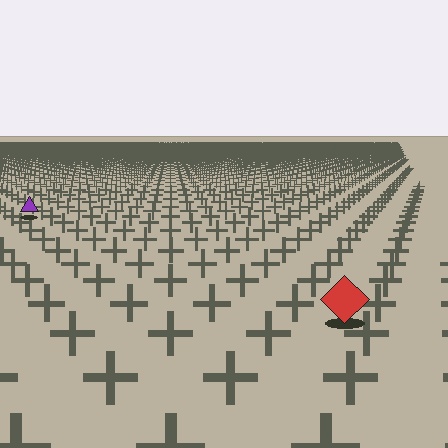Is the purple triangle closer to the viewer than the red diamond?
No. The red diamond is closer — you can tell from the texture gradient: the ground texture is coarser near it.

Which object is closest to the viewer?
The red diamond is closest. The texture marks near it are larger and more spread out.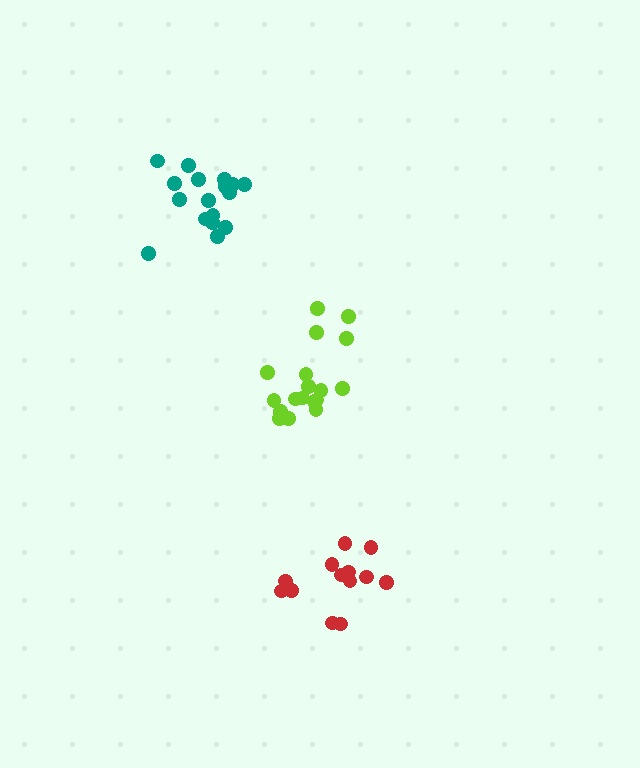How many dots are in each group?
Group 1: 13 dots, Group 2: 18 dots, Group 3: 17 dots (48 total).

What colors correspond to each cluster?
The clusters are colored: red, lime, teal.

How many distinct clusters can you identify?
There are 3 distinct clusters.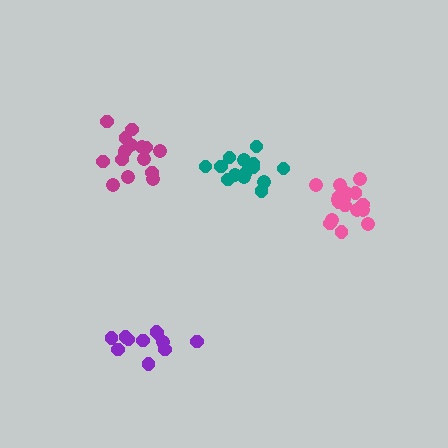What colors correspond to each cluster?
The clusters are colored: pink, teal, purple, magenta.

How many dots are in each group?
Group 1: 17 dots, Group 2: 14 dots, Group 3: 11 dots, Group 4: 16 dots (58 total).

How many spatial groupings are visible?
There are 4 spatial groupings.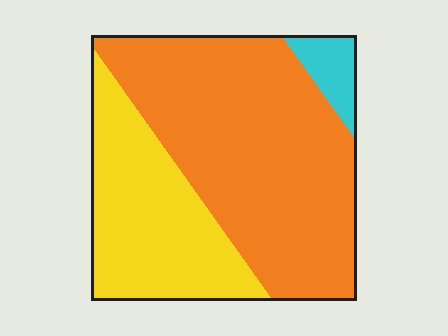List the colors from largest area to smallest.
From largest to smallest: orange, yellow, cyan.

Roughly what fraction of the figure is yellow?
Yellow covers roughly 35% of the figure.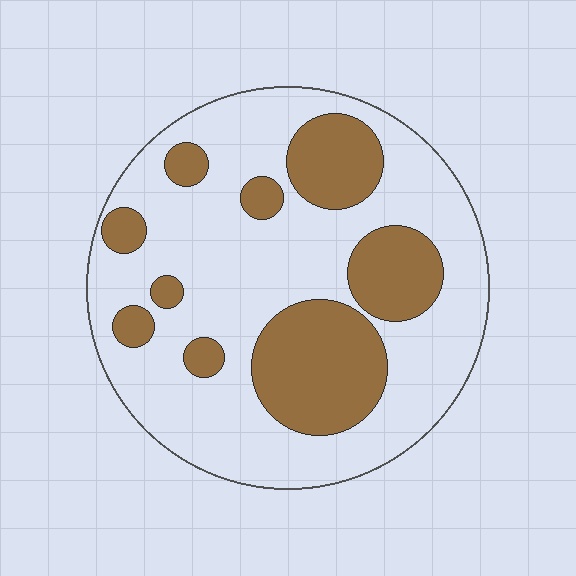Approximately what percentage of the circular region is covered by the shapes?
Approximately 30%.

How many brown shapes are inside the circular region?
9.